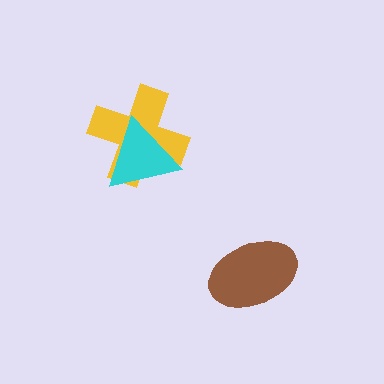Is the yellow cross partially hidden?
Yes, it is partially covered by another shape.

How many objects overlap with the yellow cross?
1 object overlaps with the yellow cross.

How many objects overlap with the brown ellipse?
0 objects overlap with the brown ellipse.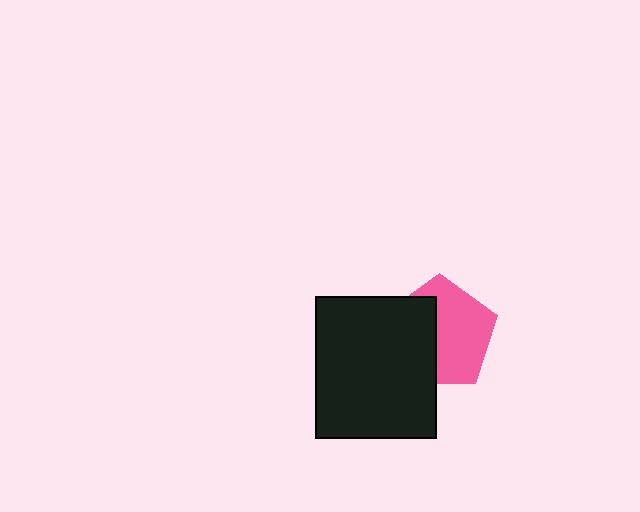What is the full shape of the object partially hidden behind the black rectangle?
The partially hidden object is a pink pentagon.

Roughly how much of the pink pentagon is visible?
About half of it is visible (roughly 56%).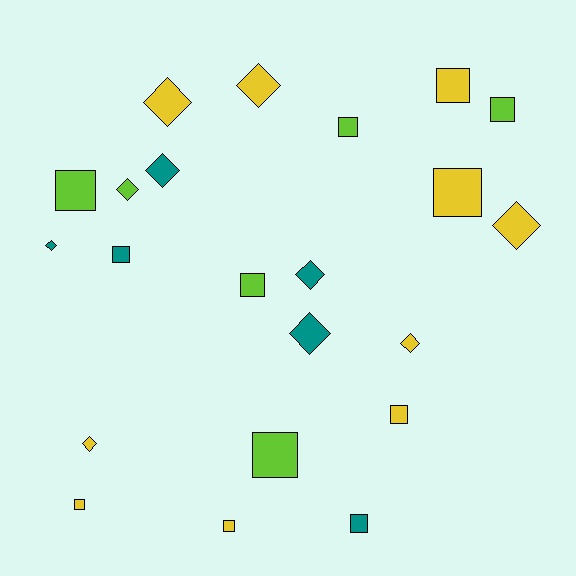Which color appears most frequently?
Yellow, with 10 objects.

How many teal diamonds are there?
There are 4 teal diamonds.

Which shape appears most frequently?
Square, with 12 objects.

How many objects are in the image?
There are 22 objects.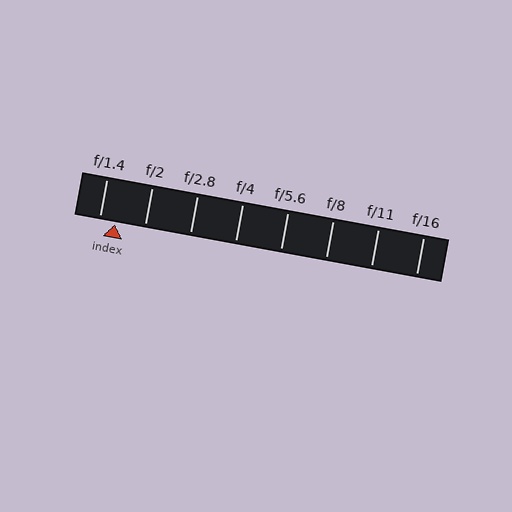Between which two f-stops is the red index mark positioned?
The index mark is between f/1.4 and f/2.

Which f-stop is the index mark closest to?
The index mark is closest to f/1.4.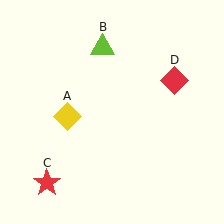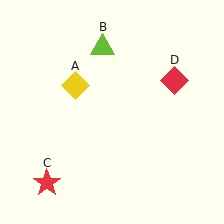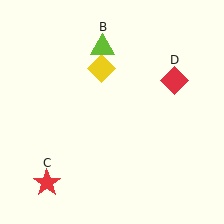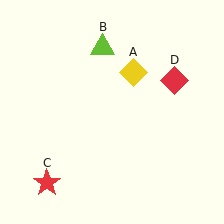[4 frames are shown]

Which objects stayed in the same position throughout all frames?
Lime triangle (object B) and red star (object C) and red diamond (object D) remained stationary.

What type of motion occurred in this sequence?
The yellow diamond (object A) rotated clockwise around the center of the scene.